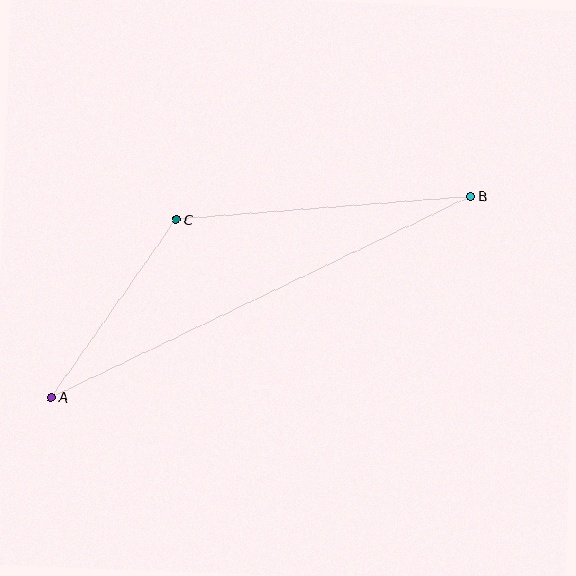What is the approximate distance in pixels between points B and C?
The distance between B and C is approximately 295 pixels.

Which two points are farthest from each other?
Points A and B are farthest from each other.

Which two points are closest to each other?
Points A and C are closest to each other.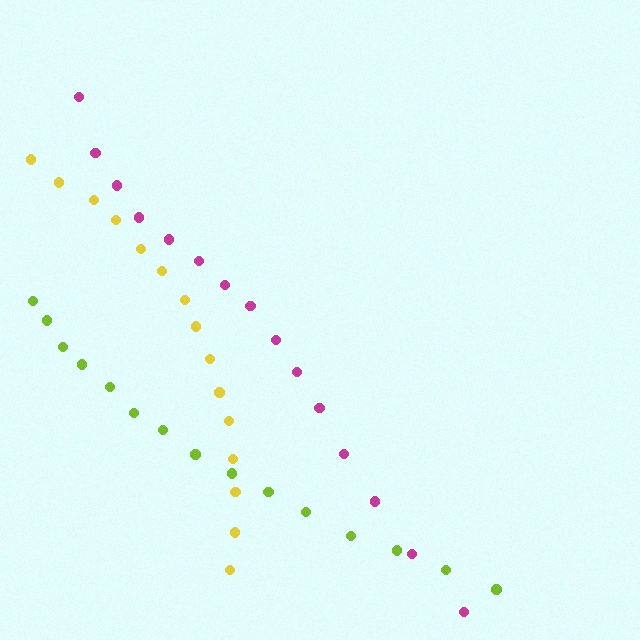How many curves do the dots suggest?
There are 3 distinct paths.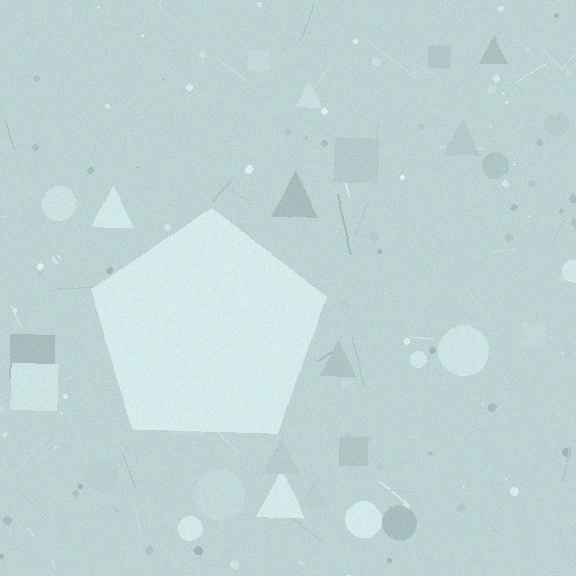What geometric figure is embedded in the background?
A pentagon is embedded in the background.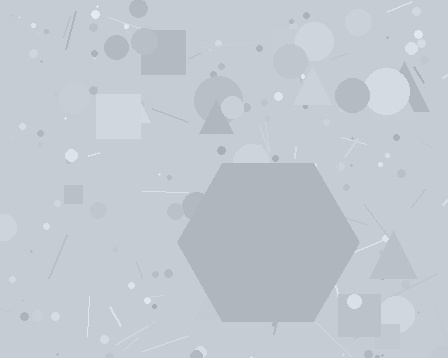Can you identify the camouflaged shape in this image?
The camouflaged shape is a hexagon.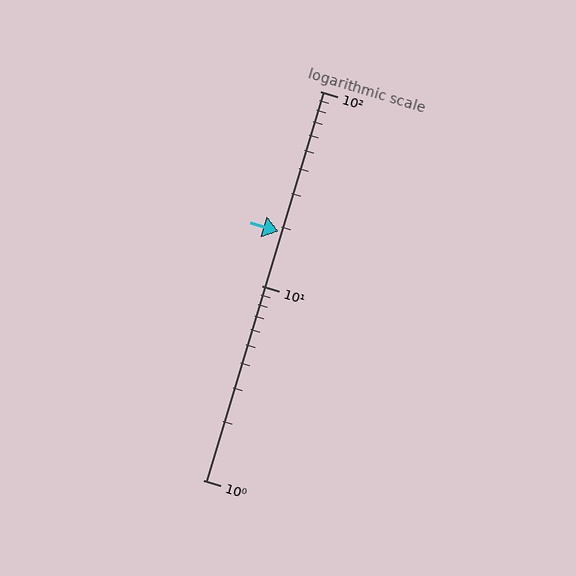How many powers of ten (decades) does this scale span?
The scale spans 2 decades, from 1 to 100.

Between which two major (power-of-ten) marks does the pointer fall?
The pointer is between 10 and 100.